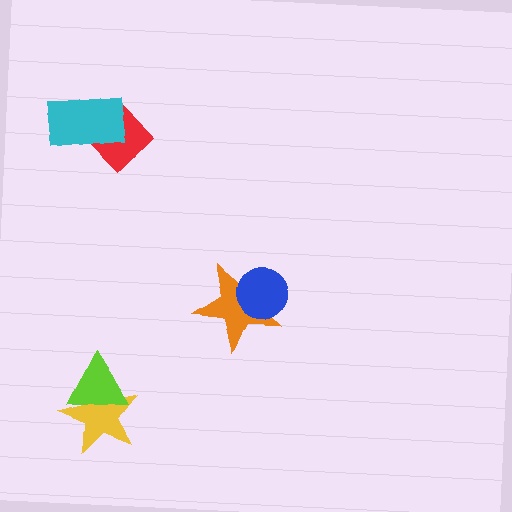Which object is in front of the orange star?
The blue circle is in front of the orange star.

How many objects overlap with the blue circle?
1 object overlaps with the blue circle.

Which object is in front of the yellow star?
The lime triangle is in front of the yellow star.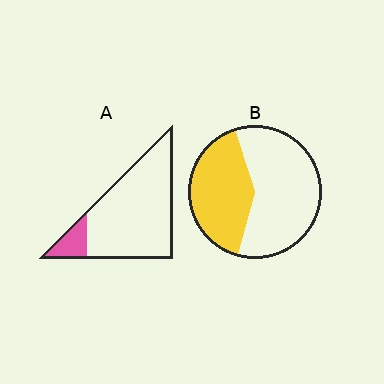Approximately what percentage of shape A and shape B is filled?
A is approximately 15% and B is approximately 40%.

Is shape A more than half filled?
No.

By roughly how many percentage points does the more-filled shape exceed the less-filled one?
By roughly 30 percentage points (B over A).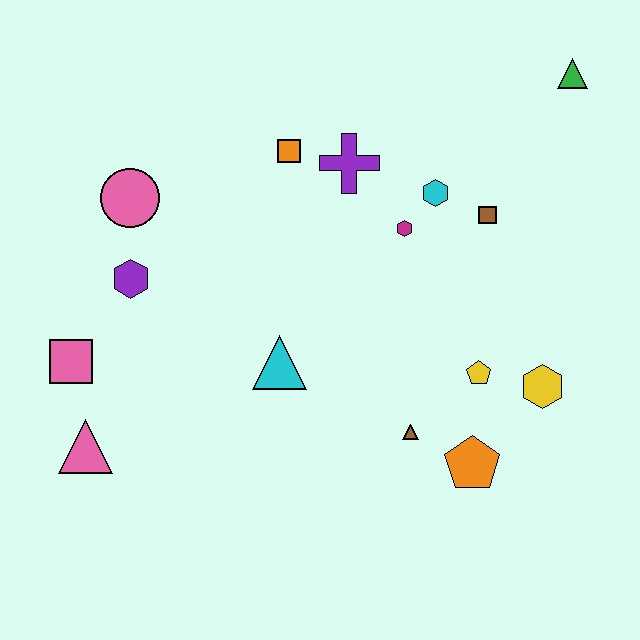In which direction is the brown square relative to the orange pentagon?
The brown square is above the orange pentagon.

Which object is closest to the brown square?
The cyan hexagon is closest to the brown square.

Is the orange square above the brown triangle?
Yes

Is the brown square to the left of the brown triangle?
No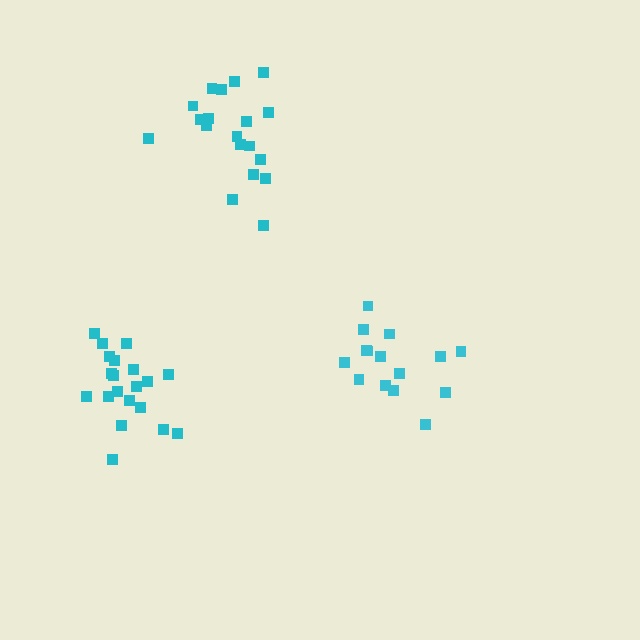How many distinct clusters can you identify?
There are 3 distinct clusters.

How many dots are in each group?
Group 1: 19 dots, Group 2: 15 dots, Group 3: 20 dots (54 total).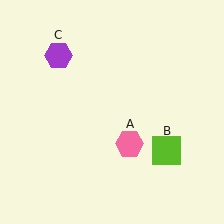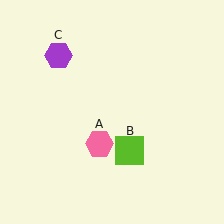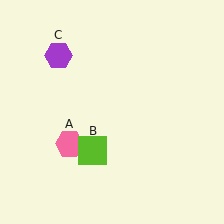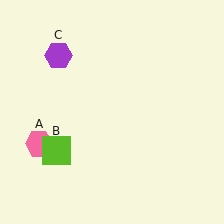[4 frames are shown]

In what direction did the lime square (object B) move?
The lime square (object B) moved left.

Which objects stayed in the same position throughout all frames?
Purple hexagon (object C) remained stationary.